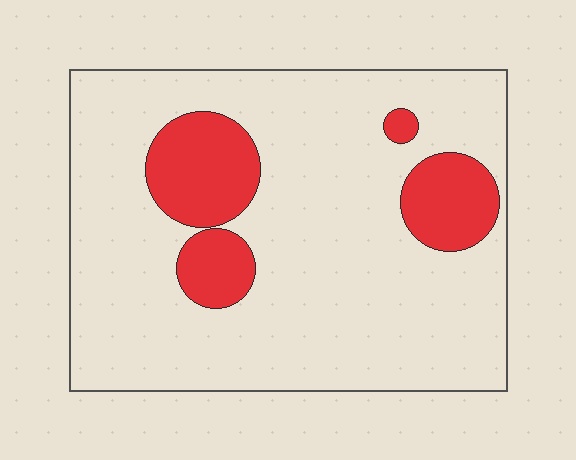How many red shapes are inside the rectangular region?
4.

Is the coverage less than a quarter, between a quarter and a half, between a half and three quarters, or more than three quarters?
Less than a quarter.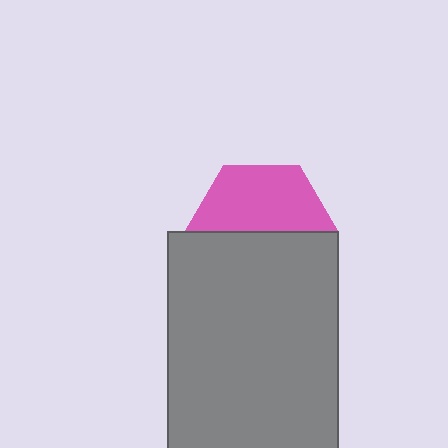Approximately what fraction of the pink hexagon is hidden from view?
Roughly 51% of the pink hexagon is hidden behind the gray rectangle.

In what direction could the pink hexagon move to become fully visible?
The pink hexagon could move up. That would shift it out from behind the gray rectangle entirely.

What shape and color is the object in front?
The object in front is a gray rectangle.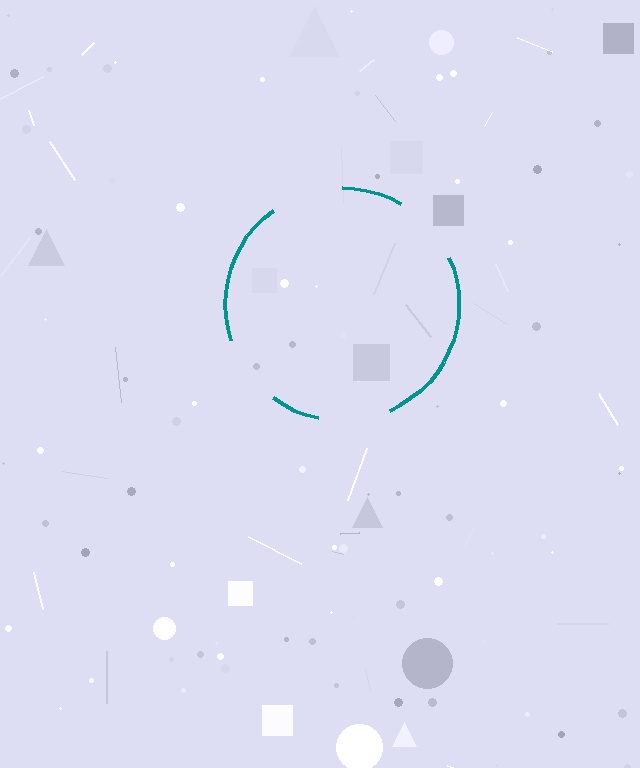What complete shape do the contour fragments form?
The contour fragments form a circle.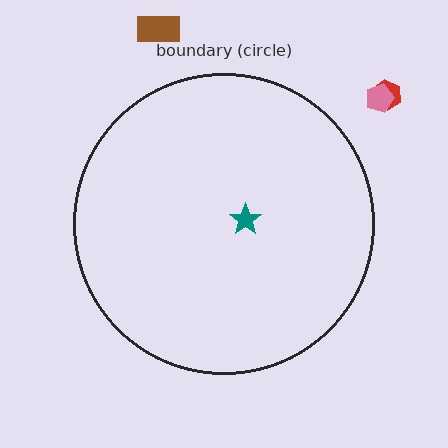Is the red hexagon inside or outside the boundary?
Outside.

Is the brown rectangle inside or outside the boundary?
Outside.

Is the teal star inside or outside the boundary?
Inside.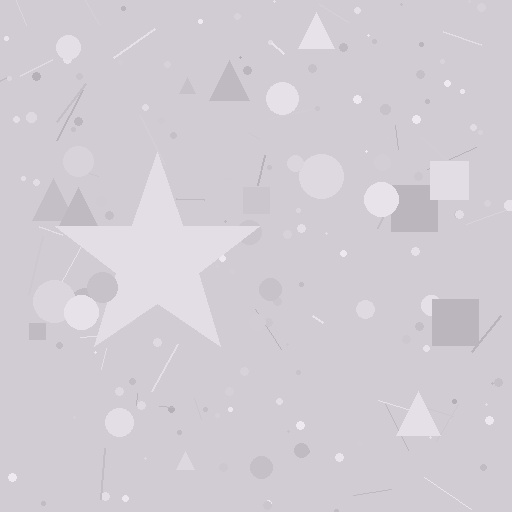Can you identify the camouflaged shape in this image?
The camouflaged shape is a star.